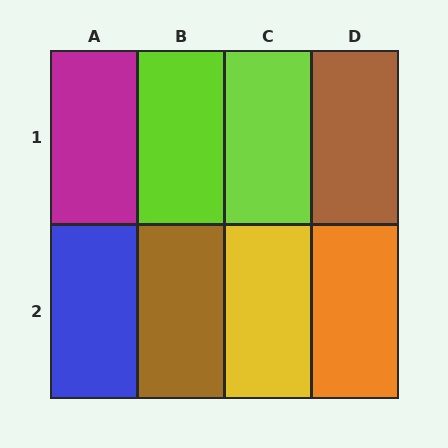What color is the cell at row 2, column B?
Brown.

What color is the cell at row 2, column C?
Yellow.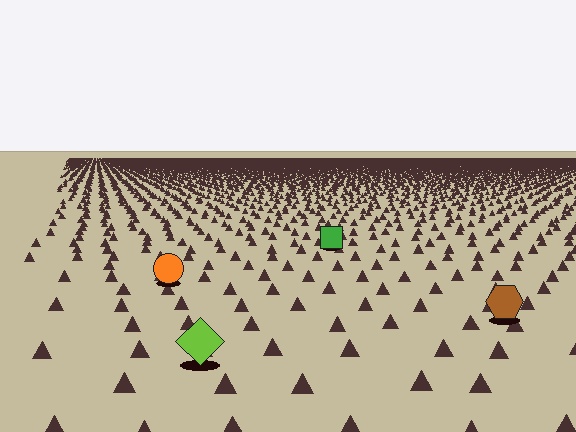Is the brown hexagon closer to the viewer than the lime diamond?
No. The lime diamond is closer — you can tell from the texture gradient: the ground texture is coarser near it.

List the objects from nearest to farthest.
From nearest to farthest: the lime diamond, the brown hexagon, the orange circle, the green square.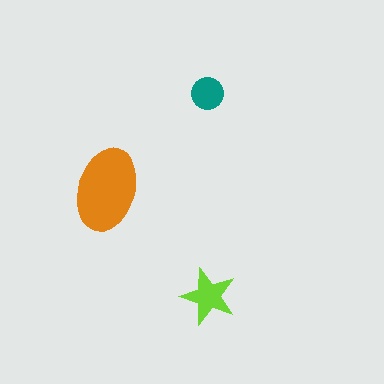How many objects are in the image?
There are 3 objects in the image.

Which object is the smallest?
The teal circle.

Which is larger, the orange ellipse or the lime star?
The orange ellipse.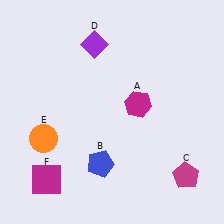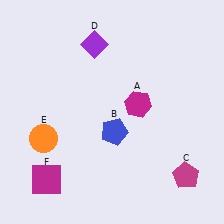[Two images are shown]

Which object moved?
The blue pentagon (B) moved up.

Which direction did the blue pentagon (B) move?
The blue pentagon (B) moved up.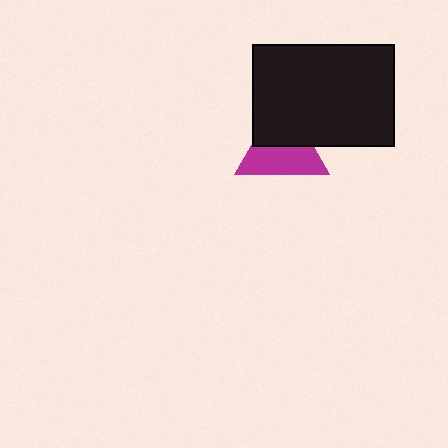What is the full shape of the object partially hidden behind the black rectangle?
The partially hidden object is a magenta triangle.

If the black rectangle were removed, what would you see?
You would see the complete magenta triangle.